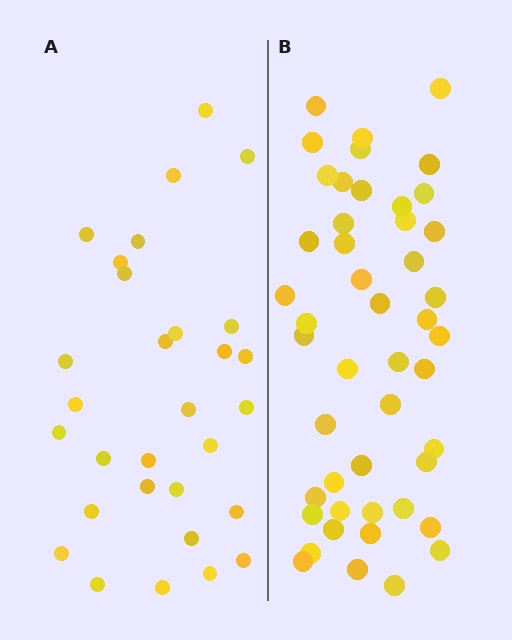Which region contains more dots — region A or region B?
Region B (the right region) has more dots.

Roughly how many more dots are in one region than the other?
Region B has approximately 15 more dots than region A.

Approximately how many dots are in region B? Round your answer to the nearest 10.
About 50 dots. (The exact count is 47, which rounds to 50.)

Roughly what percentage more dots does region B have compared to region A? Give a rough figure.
About 55% more.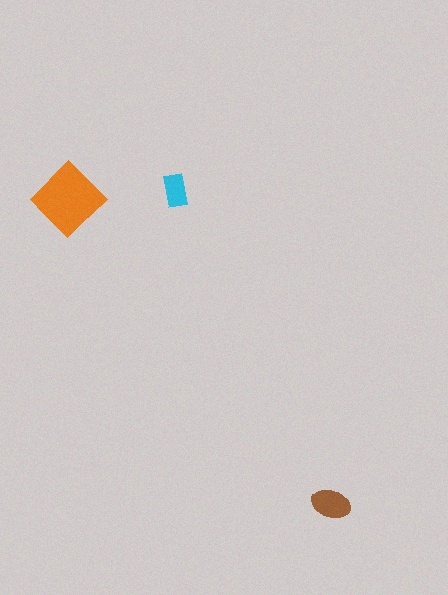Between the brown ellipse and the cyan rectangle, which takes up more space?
The brown ellipse.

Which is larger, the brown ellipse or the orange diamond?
The orange diamond.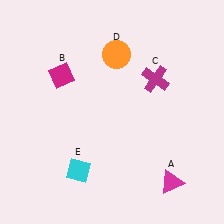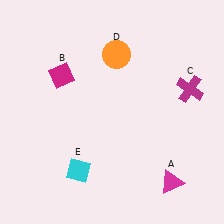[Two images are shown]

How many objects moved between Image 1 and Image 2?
1 object moved between the two images.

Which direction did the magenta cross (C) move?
The magenta cross (C) moved right.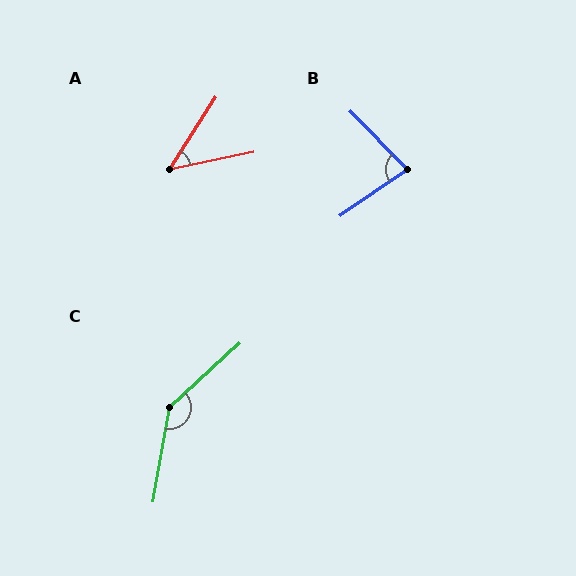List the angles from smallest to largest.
A (46°), B (80°), C (142°).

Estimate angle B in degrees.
Approximately 80 degrees.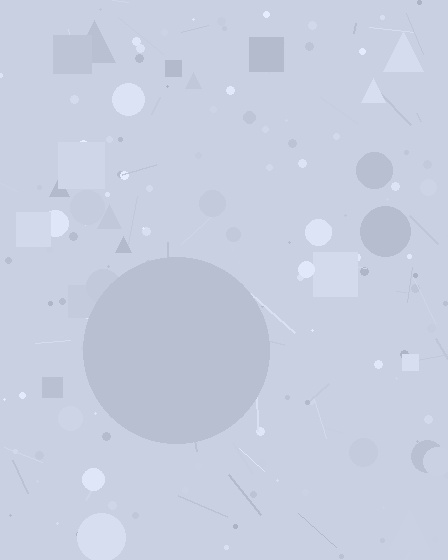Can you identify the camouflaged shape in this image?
The camouflaged shape is a circle.